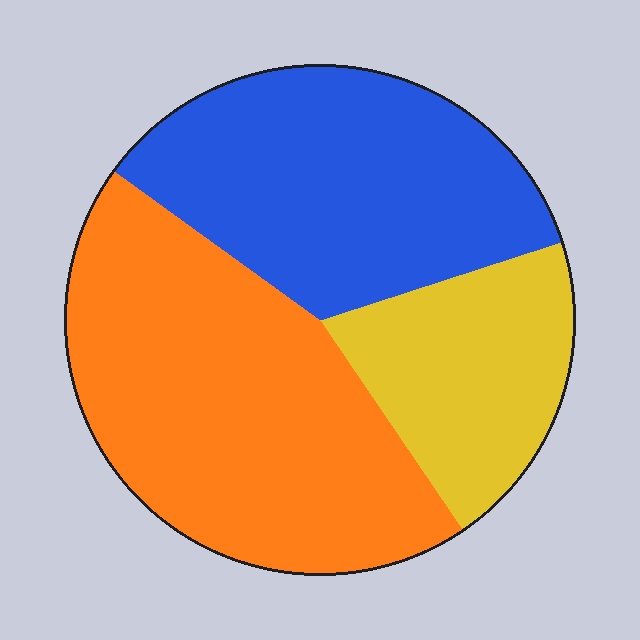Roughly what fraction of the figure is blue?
Blue takes up between a quarter and a half of the figure.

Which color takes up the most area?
Orange, at roughly 45%.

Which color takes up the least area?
Yellow, at roughly 20%.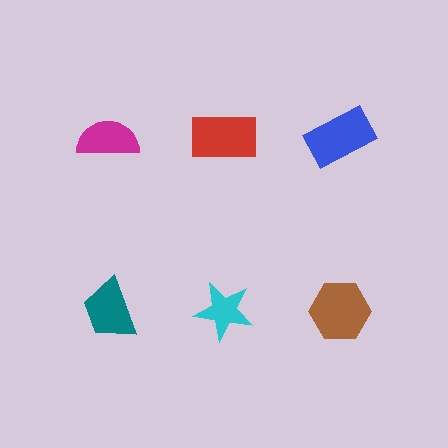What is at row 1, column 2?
A red rectangle.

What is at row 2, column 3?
A brown hexagon.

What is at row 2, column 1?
A teal trapezoid.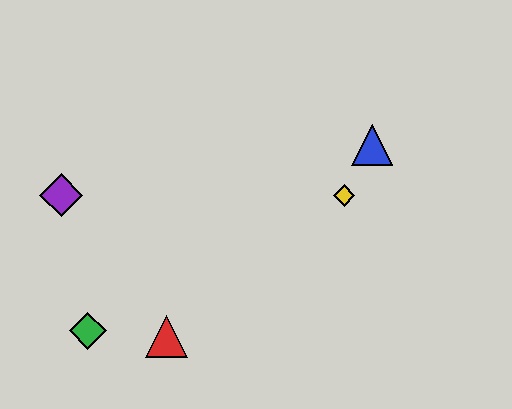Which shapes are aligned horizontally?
The yellow diamond, the purple diamond are aligned horizontally.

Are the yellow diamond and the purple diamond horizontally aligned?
Yes, both are at y≈195.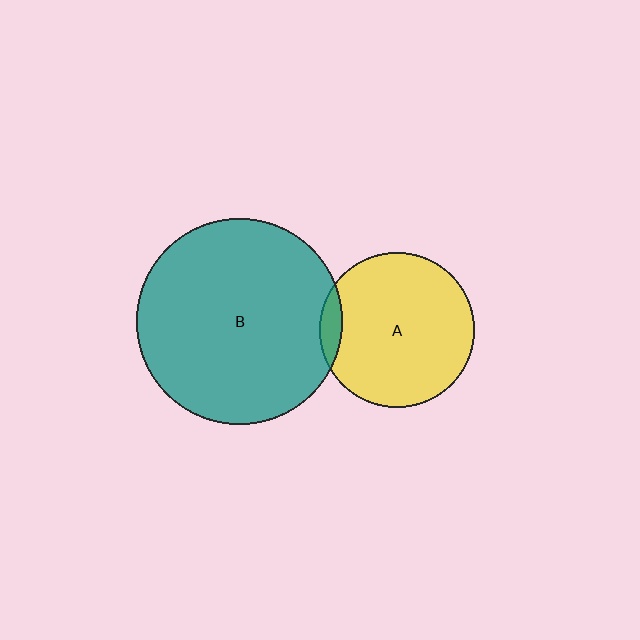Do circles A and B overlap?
Yes.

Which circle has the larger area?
Circle B (teal).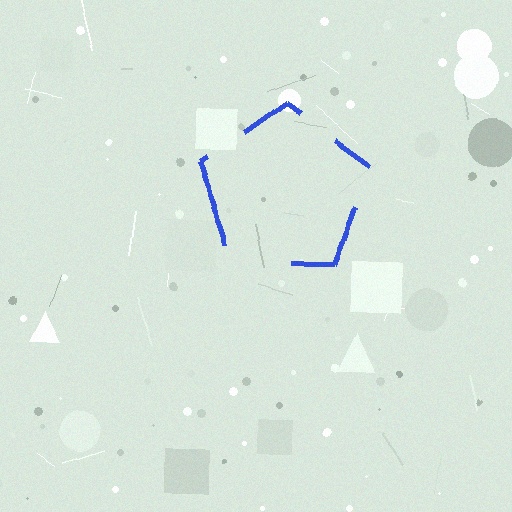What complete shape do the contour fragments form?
The contour fragments form a pentagon.